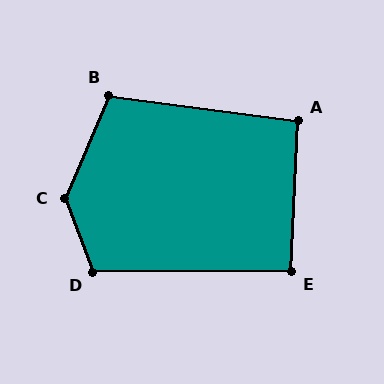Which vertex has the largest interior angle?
C, at approximately 136 degrees.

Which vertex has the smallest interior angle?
E, at approximately 93 degrees.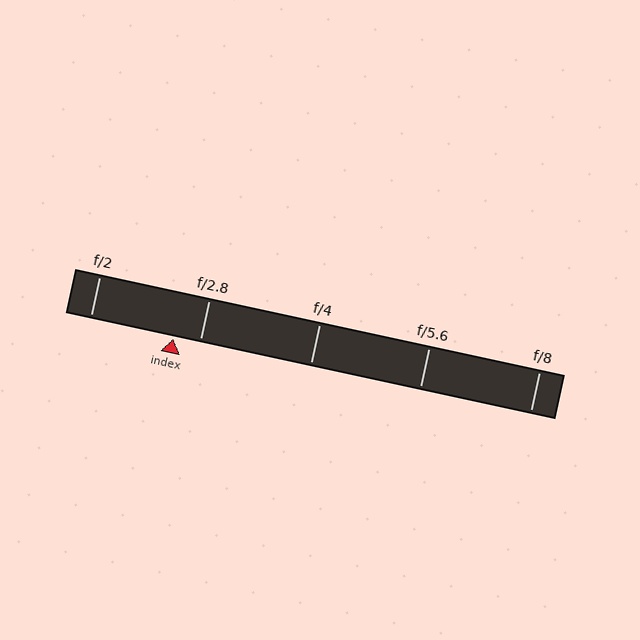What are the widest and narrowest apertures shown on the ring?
The widest aperture shown is f/2 and the narrowest is f/8.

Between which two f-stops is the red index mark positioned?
The index mark is between f/2 and f/2.8.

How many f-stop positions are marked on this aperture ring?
There are 5 f-stop positions marked.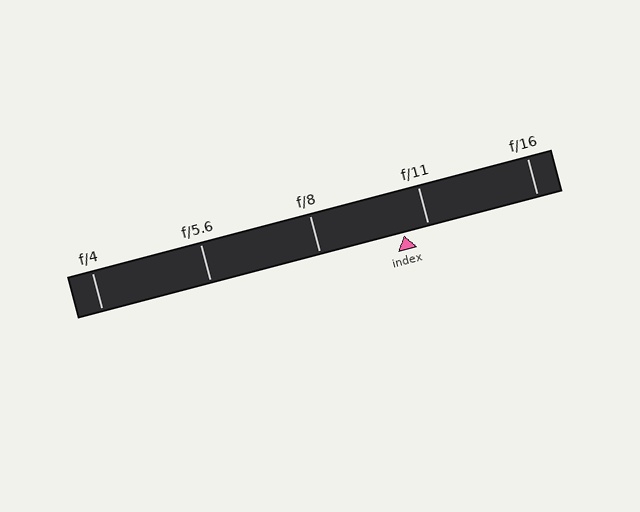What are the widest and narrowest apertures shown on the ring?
The widest aperture shown is f/4 and the narrowest is f/16.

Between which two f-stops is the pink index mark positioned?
The index mark is between f/8 and f/11.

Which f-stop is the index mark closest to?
The index mark is closest to f/11.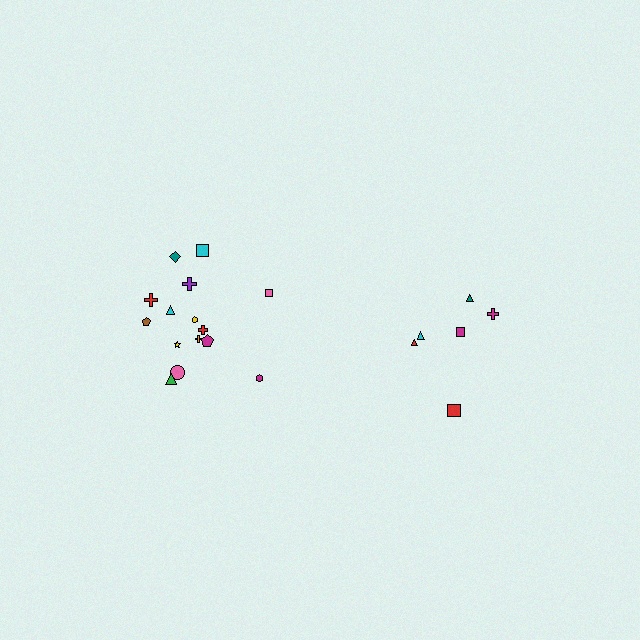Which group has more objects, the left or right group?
The left group.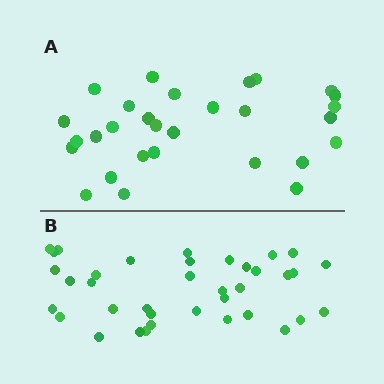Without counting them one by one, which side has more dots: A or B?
Region B (the bottom region) has more dots.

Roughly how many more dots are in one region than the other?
Region B has roughly 8 or so more dots than region A.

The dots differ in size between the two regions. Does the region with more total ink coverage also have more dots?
No. Region A has more total ink coverage because its dots are larger, but region B actually contains more individual dots. Total area can be misleading — the number of items is what matters here.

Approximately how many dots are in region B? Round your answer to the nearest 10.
About 40 dots. (The exact count is 37, which rounds to 40.)